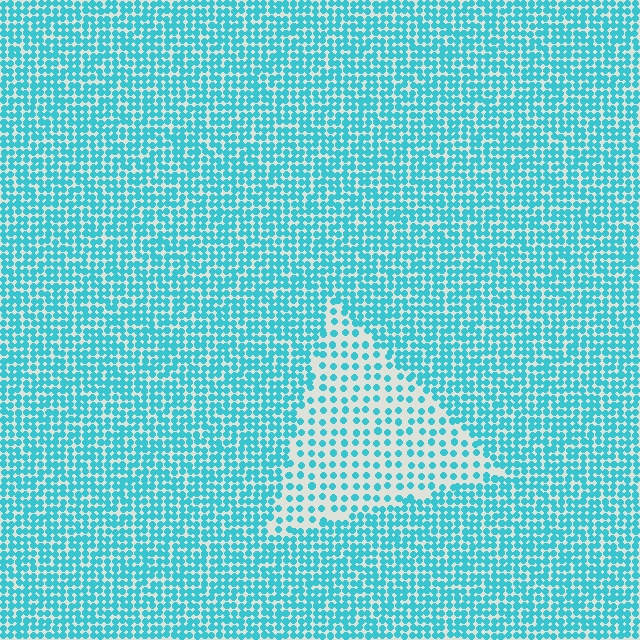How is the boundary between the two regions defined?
The boundary is defined by a change in element density (approximately 2.2x ratio). All elements are the same color, size, and shape.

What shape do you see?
I see a triangle.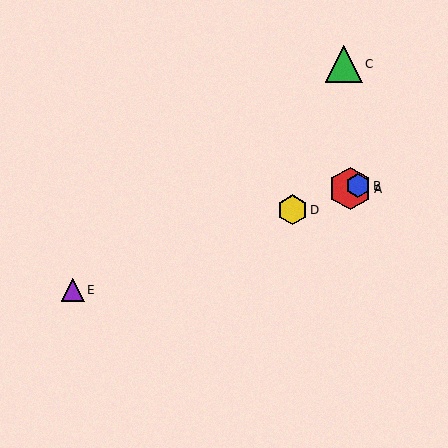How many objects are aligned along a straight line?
4 objects (A, B, D, E) are aligned along a straight line.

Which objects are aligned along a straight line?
Objects A, B, D, E are aligned along a straight line.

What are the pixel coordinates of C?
Object C is at (344, 64).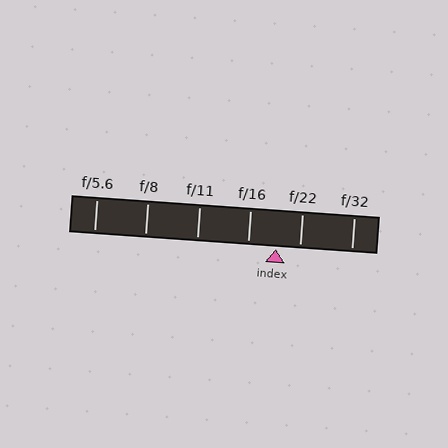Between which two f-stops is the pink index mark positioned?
The index mark is between f/16 and f/22.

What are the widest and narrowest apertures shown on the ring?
The widest aperture shown is f/5.6 and the narrowest is f/32.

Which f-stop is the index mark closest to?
The index mark is closest to f/22.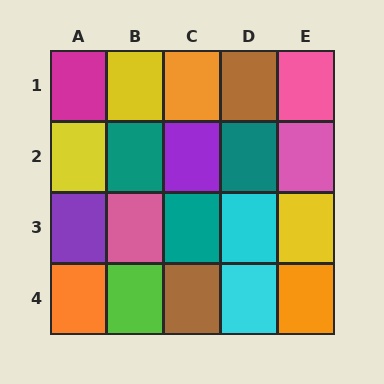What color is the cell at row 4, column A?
Orange.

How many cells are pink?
3 cells are pink.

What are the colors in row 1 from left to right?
Magenta, yellow, orange, brown, pink.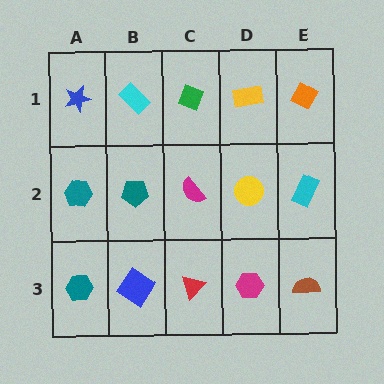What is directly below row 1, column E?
A cyan rectangle.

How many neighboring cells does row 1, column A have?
2.